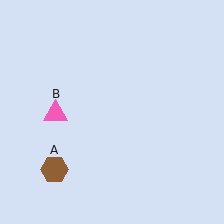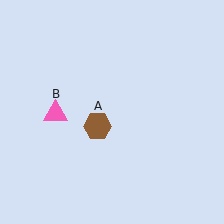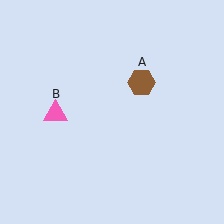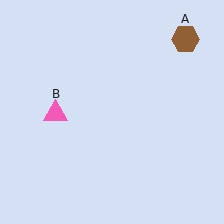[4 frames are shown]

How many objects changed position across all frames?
1 object changed position: brown hexagon (object A).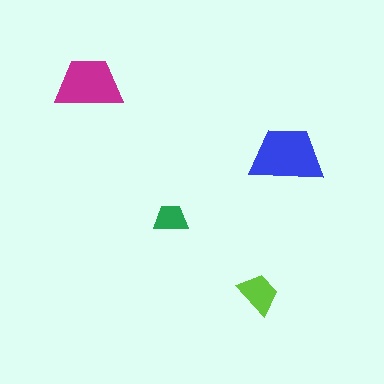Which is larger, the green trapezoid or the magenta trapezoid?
The magenta one.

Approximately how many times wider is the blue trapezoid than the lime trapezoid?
About 1.5 times wider.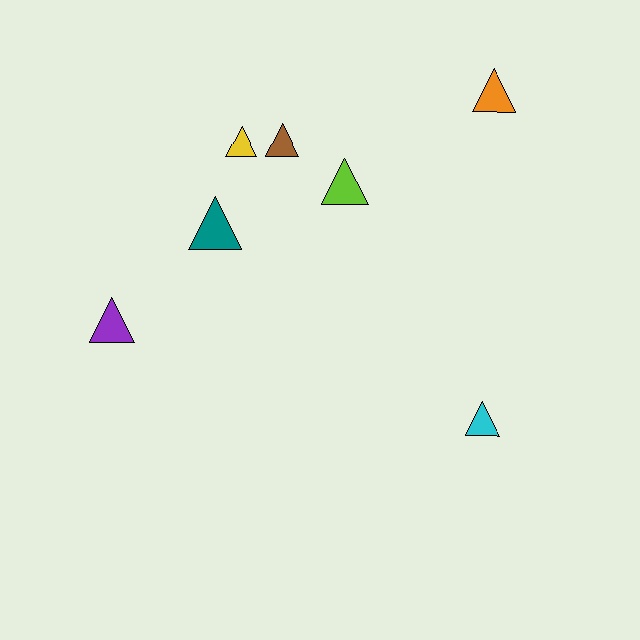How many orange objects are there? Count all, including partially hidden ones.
There is 1 orange object.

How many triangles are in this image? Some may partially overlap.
There are 7 triangles.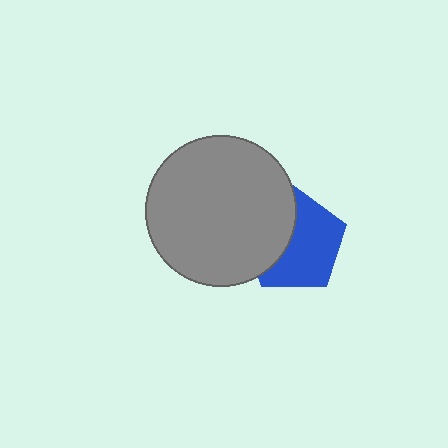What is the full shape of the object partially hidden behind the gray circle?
The partially hidden object is a blue pentagon.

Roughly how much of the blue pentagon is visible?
About half of it is visible (roughly 61%).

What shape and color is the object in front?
The object in front is a gray circle.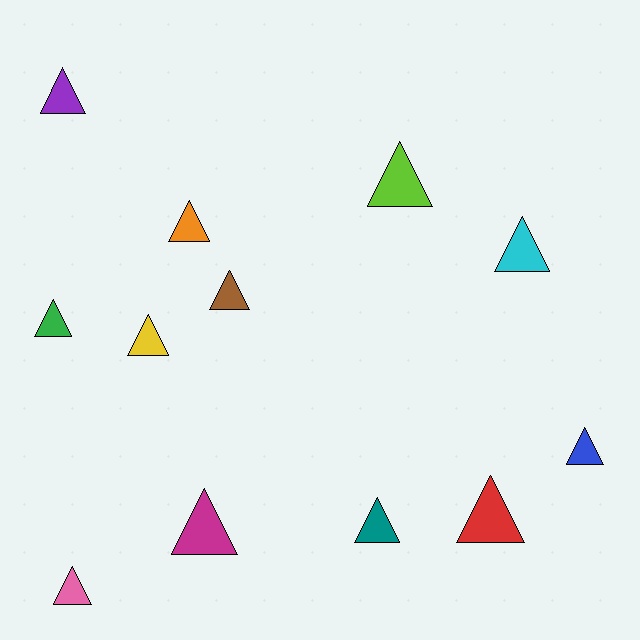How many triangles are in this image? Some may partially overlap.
There are 12 triangles.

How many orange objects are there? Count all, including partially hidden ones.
There is 1 orange object.